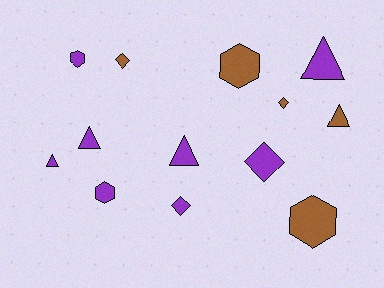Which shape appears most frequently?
Triangle, with 5 objects.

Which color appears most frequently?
Purple, with 8 objects.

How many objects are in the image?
There are 13 objects.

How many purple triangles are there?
There are 4 purple triangles.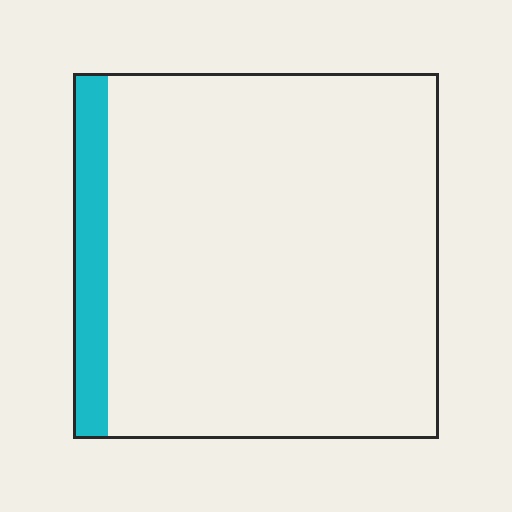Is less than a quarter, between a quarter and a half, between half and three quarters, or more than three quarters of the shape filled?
Less than a quarter.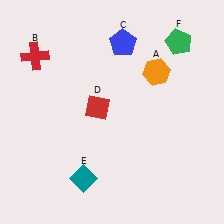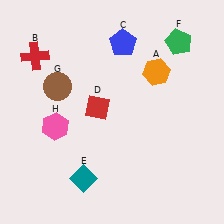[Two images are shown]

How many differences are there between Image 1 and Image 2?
There are 2 differences between the two images.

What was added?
A brown circle (G), a pink hexagon (H) were added in Image 2.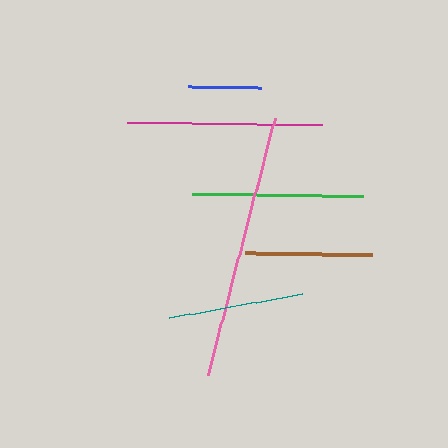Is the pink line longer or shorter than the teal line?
The pink line is longer than the teal line.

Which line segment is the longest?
The pink line is the longest at approximately 265 pixels.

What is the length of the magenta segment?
The magenta segment is approximately 196 pixels long.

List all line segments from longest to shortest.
From longest to shortest: pink, magenta, green, teal, brown, blue.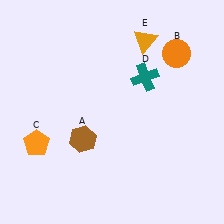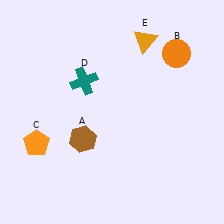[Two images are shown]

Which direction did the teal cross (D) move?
The teal cross (D) moved left.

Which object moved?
The teal cross (D) moved left.